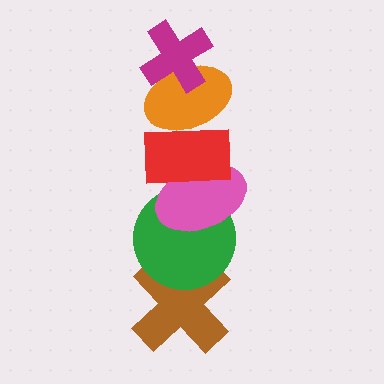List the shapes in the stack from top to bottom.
From top to bottom: the magenta cross, the orange ellipse, the red rectangle, the pink ellipse, the green circle, the brown cross.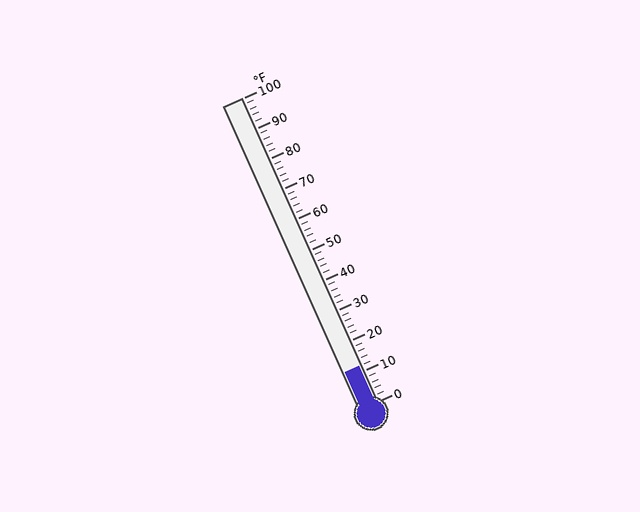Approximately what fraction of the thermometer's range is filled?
The thermometer is filled to approximately 10% of its range.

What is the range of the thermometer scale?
The thermometer scale ranges from 0°F to 100°F.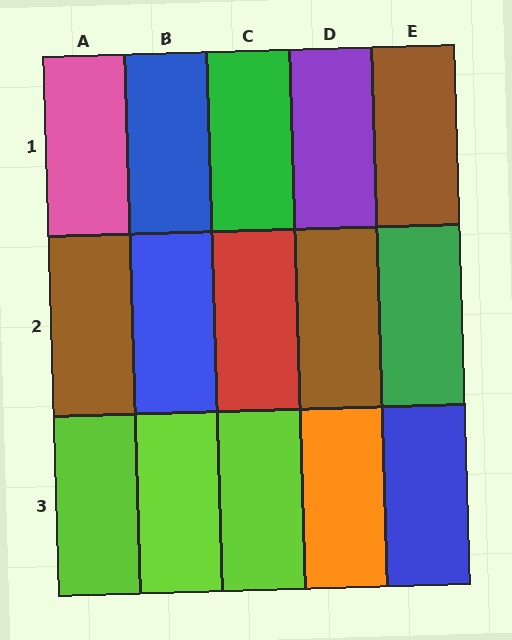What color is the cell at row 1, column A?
Pink.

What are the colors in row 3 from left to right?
Lime, lime, lime, orange, blue.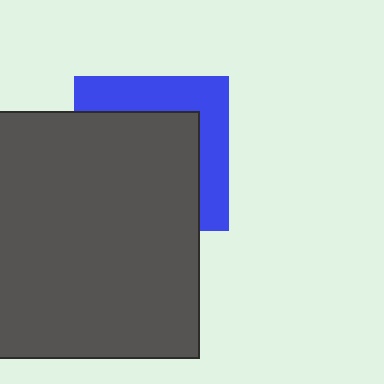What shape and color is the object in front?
The object in front is a dark gray rectangle.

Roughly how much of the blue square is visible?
A small part of it is visible (roughly 38%).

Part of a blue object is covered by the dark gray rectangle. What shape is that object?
It is a square.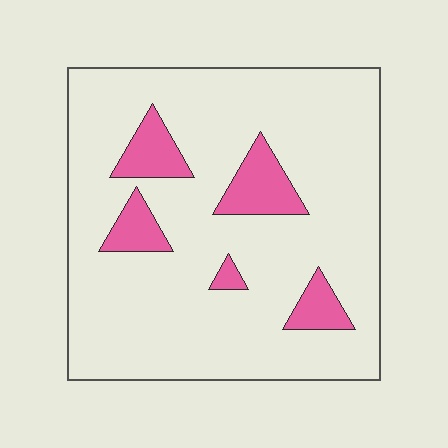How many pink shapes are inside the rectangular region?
5.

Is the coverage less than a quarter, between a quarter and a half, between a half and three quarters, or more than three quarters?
Less than a quarter.